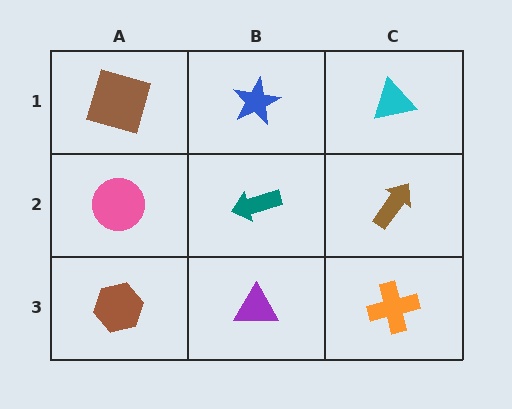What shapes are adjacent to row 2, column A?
A brown square (row 1, column A), a brown hexagon (row 3, column A), a teal arrow (row 2, column B).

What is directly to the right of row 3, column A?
A purple triangle.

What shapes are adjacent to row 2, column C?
A cyan triangle (row 1, column C), an orange cross (row 3, column C), a teal arrow (row 2, column B).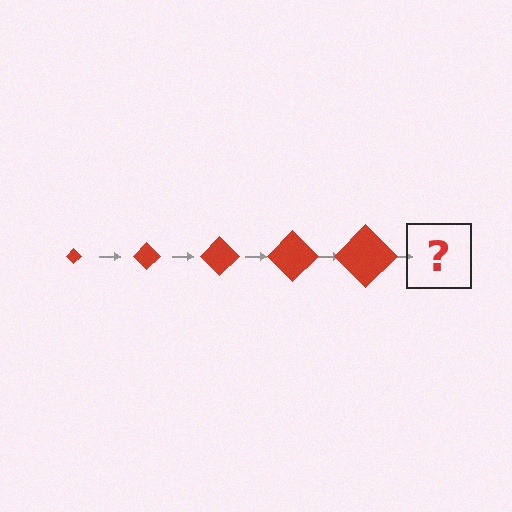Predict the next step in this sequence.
The next step is a red diamond, larger than the previous one.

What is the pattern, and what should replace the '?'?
The pattern is that the diamond gets progressively larger each step. The '?' should be a red diamond, larger than the previous one.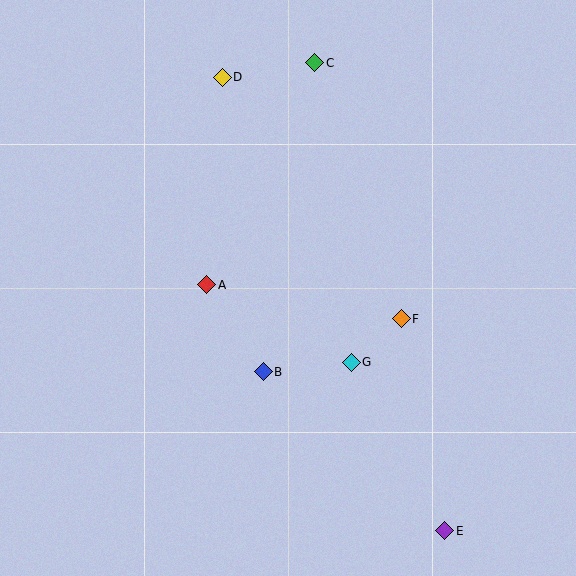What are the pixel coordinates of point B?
Point B is at (263, 372).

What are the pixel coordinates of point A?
Point A is at (207, 285).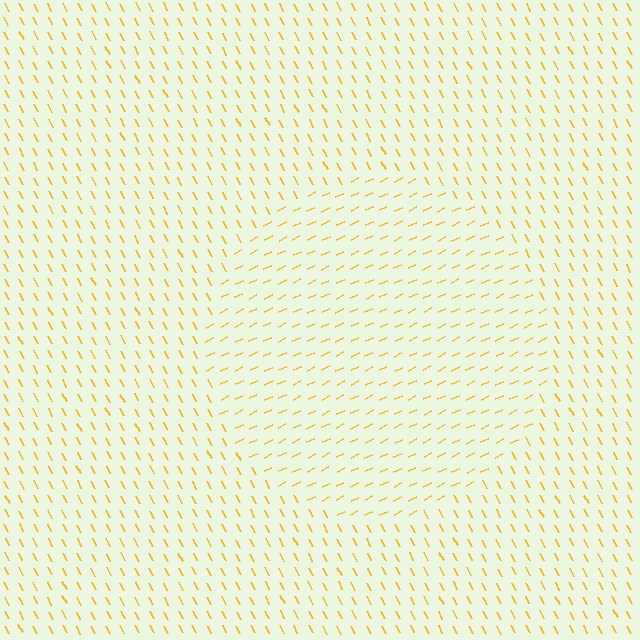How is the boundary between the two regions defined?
The boundary is defined purely by a change in line orientation (approximately 87 degrees difference). All lines are the same color and thickness.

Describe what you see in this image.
The image is filled with small yellow line segments. A circle region in the image has lines oriented differently from the surrounding lines, creating a visible texture boundary.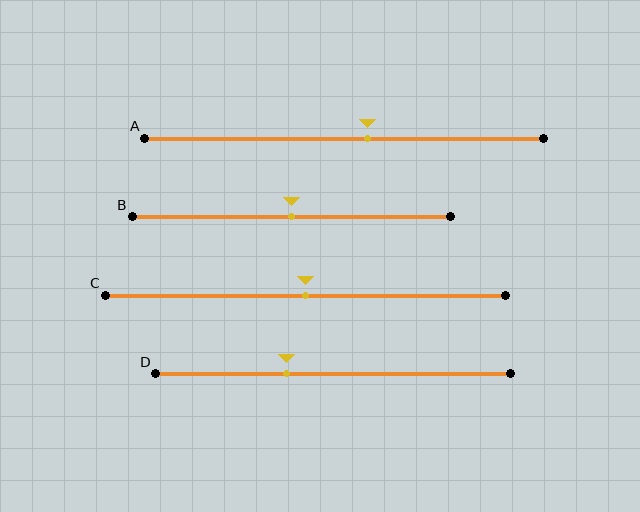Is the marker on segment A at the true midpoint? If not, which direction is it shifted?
No, the marker on segment A is shifted to the right by about 6% of the segment length.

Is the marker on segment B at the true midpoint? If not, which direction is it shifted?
Yes, the marker on segment B is at the true midpoint.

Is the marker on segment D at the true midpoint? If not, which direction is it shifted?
No, the marker on segment D is shifted to the left by about 13% of the segment length.